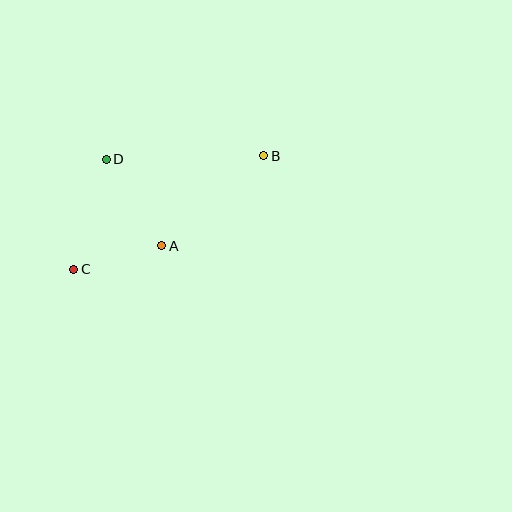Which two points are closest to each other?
Points A and C are closest to each other.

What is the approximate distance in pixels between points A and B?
The distance between A and B is approximately 136 pixels.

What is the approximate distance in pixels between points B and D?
The distance between B and D is approximately 157 pixels.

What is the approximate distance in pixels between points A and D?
The distance between A and D is approximately 102 pixels.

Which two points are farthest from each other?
Points B and C are farthest from each other.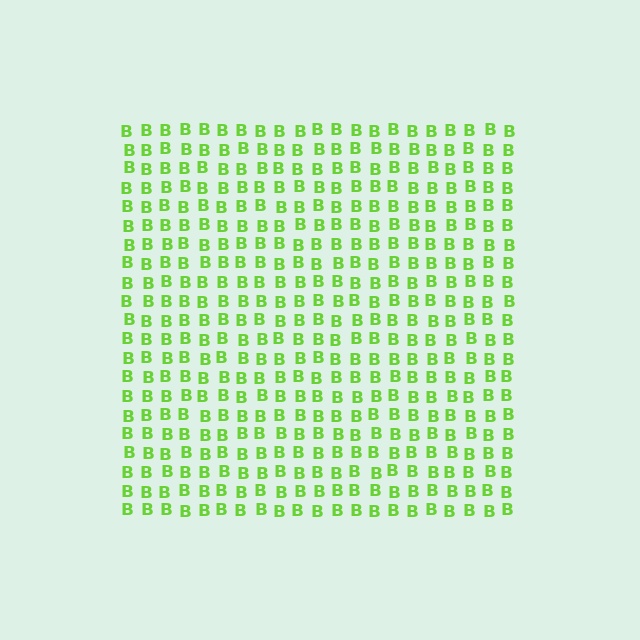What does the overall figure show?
The overall figure shows a square.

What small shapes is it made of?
It is made of small letter B's.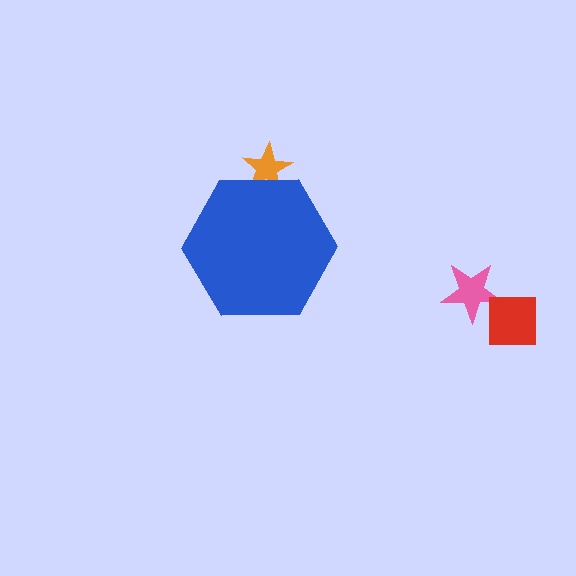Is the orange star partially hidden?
Yes, the orange star is partially hidden behind the blue hexagon.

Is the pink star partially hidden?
No, the pink star is fully visible.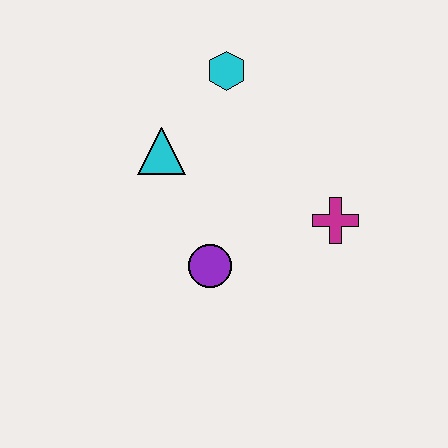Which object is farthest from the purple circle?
The cyan hexagon is farthest from the purple circle.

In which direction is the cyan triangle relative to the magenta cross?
The cyan triangle is to the left of the magenta cross.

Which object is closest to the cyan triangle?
The cyan hexagon is closest to the cyan triangle.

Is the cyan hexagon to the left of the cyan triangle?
No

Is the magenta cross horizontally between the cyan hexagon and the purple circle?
No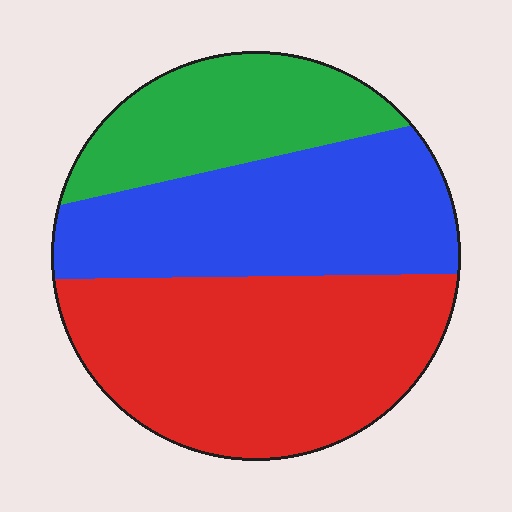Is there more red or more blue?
Red.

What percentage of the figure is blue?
Blue covers roughly 35% of the figure.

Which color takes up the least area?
Green, at roughly 20%.